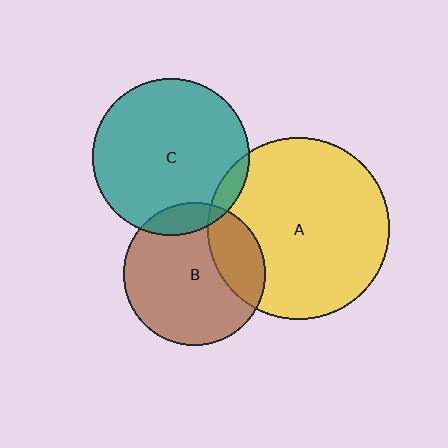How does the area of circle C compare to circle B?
Approximately 1.2 times.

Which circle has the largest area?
Circle A (yellow).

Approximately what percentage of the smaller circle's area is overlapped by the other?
Approximately 5%.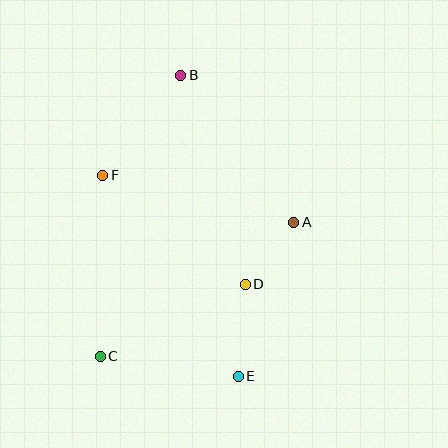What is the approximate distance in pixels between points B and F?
The distance between B and F is approximately 126 pixels.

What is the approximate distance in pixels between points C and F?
The distance between C and F is approximately 181 pixels.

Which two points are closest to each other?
Points A and D are closest to each other.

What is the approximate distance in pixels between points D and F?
The distance between D and F is approximately 179 pixels.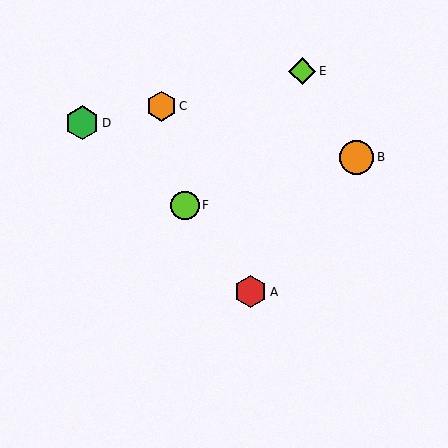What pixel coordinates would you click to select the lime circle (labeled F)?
Click at (185, 205) to select the lime circle F.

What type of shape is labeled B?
Shape B is an orange circle.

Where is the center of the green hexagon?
The center of the green hexagon is at (82, 123).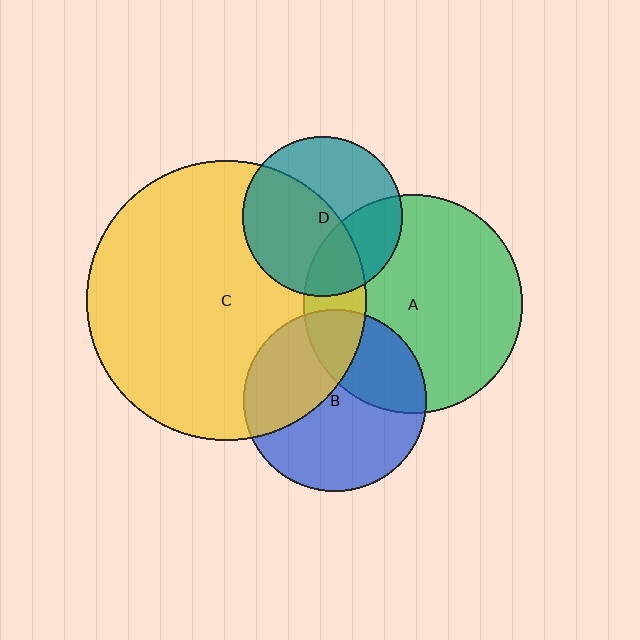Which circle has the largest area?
Circle C (yellow).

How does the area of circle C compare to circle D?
Approximately 3.1 times.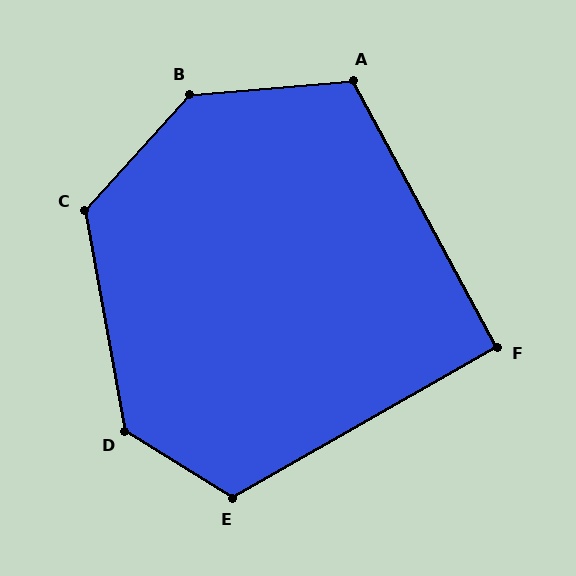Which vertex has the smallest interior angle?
F, at approximately 91 degrees.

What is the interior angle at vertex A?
Approximately 113 degrees (obtuse).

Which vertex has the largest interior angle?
B, at approximately 137 degrees.